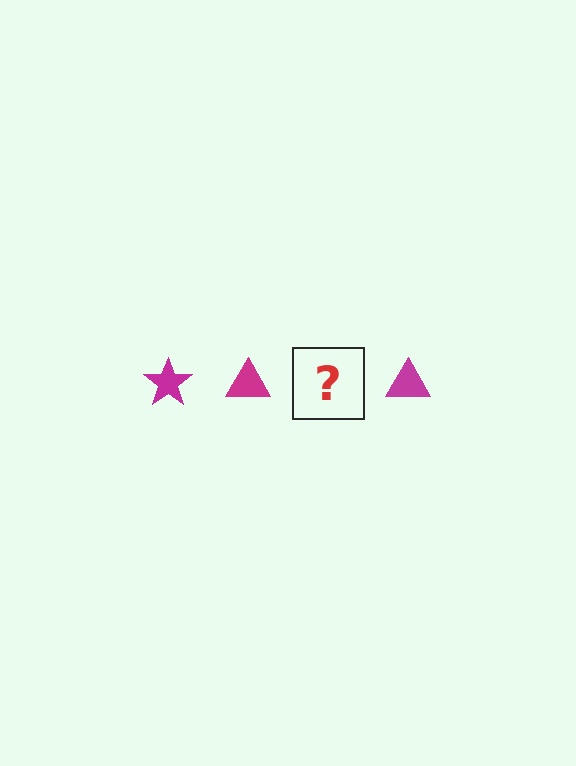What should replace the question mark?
The question mark should be replaced with a magenta star.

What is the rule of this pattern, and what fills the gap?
The rule is that the pattern cycles through star, triangle shapes in magenta. The gap should be filled with a magenta star.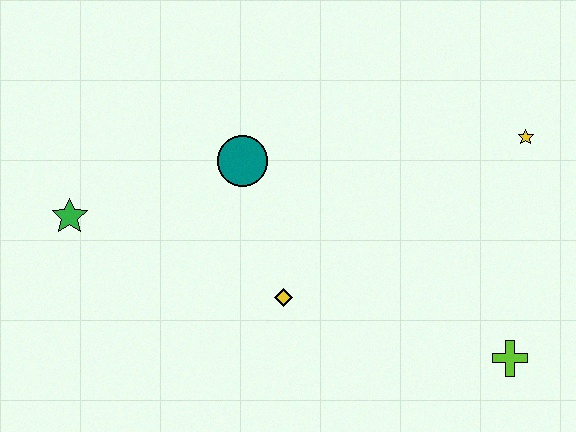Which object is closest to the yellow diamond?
The teal circle is closest to the yellow diamond.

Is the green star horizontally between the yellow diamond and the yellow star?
No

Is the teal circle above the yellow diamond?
Yes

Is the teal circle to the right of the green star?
Yes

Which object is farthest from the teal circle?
The lime cross is farthest from the teal circle.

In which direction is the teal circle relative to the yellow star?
The teal circle is to the left of the yellow star.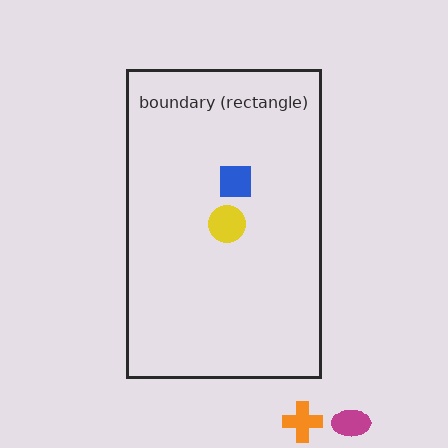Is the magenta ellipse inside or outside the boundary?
Outside.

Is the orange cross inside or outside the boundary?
Outside.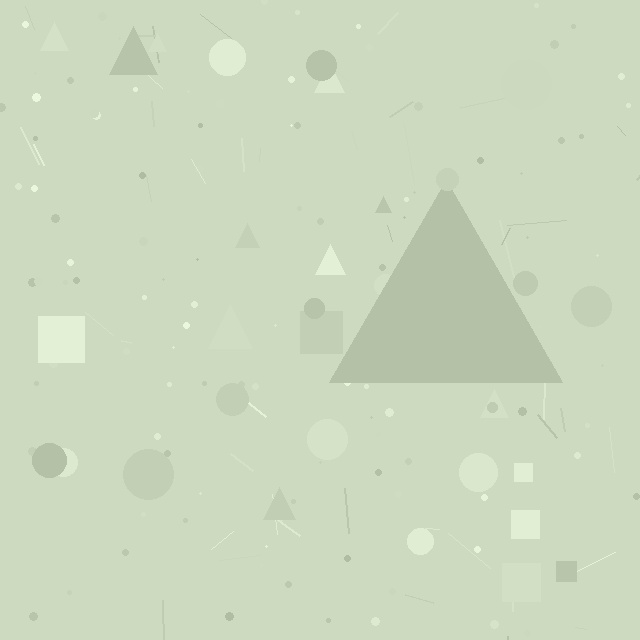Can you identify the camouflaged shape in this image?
The camouflaged shape is a triangle.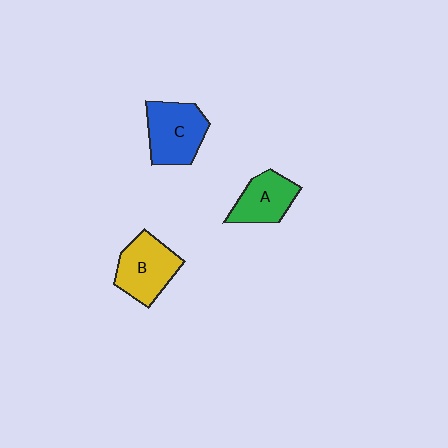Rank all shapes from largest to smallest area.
From largest to smallest: C (blue), B (yellow), A (green).